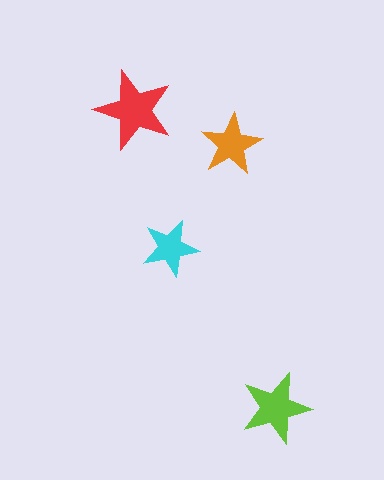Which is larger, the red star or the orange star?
The red one.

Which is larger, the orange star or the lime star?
The lime one.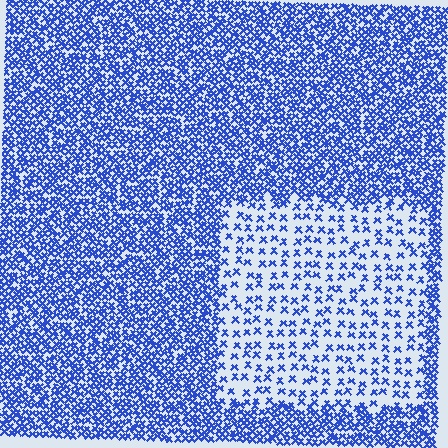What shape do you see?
I see a rectangle.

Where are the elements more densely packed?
The elements are more densely packed outside the rectangle boundary.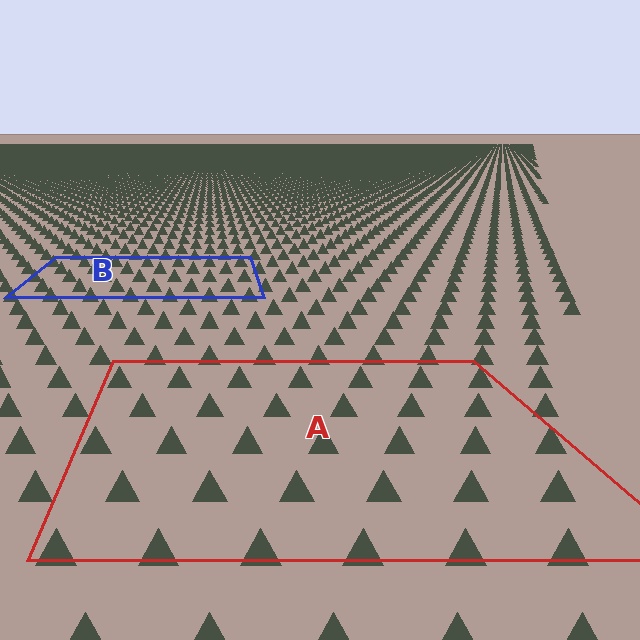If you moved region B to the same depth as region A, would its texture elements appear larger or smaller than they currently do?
They would appear larger. At a closer depth, the same texture elements are projected at a bigger on-screen size.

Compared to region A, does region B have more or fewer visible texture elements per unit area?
Region B has more texture elements per unit area — they are packed more densely because it is farther away.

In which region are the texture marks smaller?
The texture marks are smaller in region B, because it is farther away.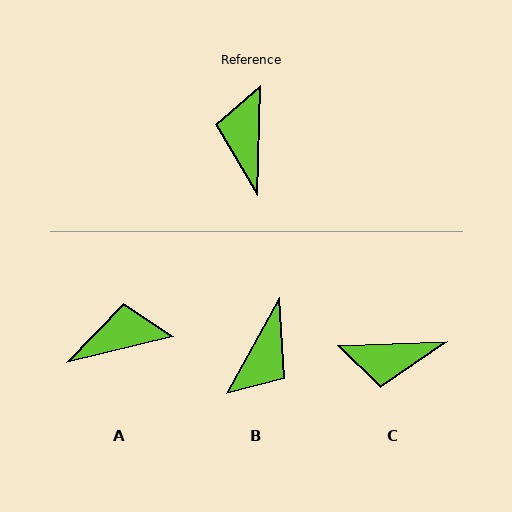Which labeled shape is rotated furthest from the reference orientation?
B, about 153 degrees away.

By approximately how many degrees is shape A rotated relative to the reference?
Approximately 74 degrees clockwise.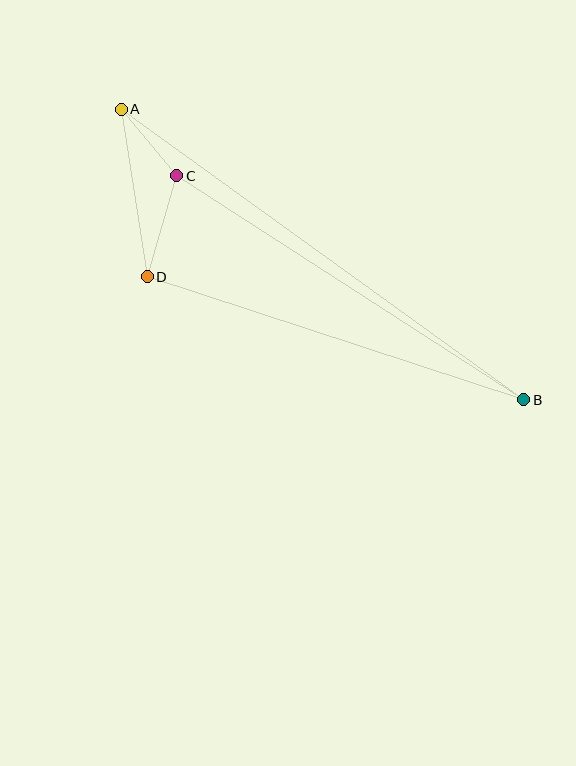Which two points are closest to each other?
Points A and C are closest to each other.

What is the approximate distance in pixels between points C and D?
The distance between C and D is approximately 105 pixels.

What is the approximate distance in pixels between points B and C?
The distance between B and C is approximately 413 pixels.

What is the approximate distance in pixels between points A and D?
The distance between A and D is approximately 169 pixels.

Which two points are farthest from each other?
Points A and B are farthest from each other.